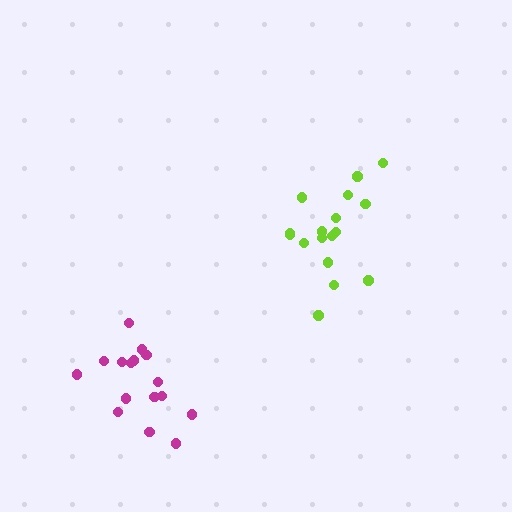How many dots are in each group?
Group 1: 17 dots, Group 2: 16 dots (33 total).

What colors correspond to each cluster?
The clusters are colored: lime, magenta.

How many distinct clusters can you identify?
There are 2 distinct clusters.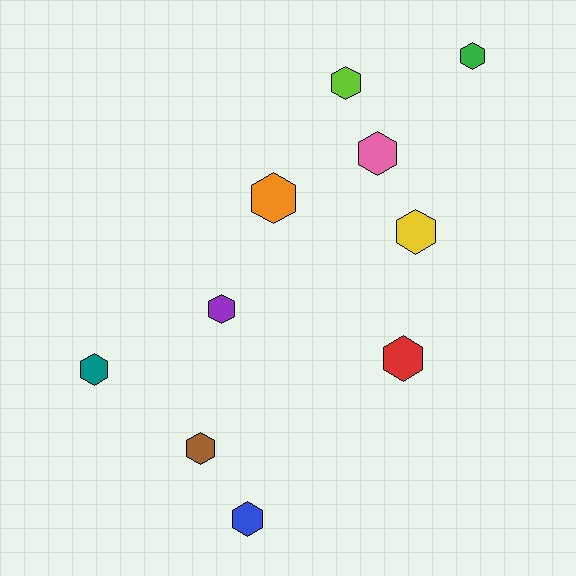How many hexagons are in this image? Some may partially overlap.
There are 10 hexagons.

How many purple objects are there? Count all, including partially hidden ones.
There is 1 purple object.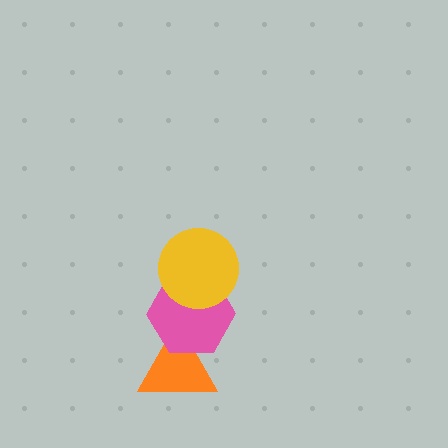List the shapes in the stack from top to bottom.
From top to bottom: the yellow circle, the pink hexagon, the orange triangle.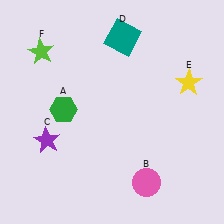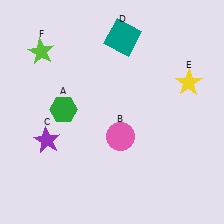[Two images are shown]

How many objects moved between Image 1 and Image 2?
1 object moved between the two images.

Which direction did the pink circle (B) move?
The pink circle (B) moved up.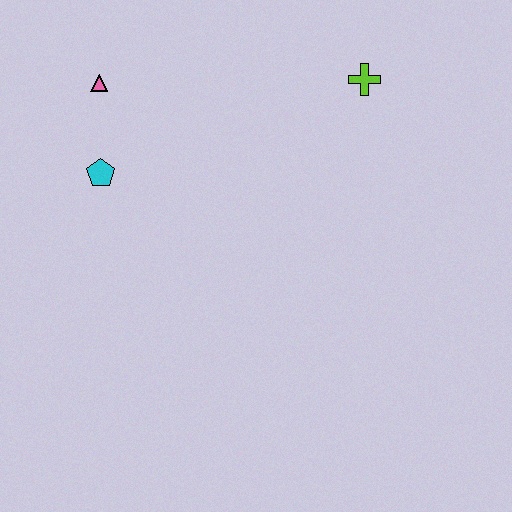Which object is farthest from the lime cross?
The cyan pentagon is farthest from the lime cross.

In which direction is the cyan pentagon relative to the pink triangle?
The cyan pentagon is below the pink triangle.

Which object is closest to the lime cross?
The pink triangle is closest to the lime cross.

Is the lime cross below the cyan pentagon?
No